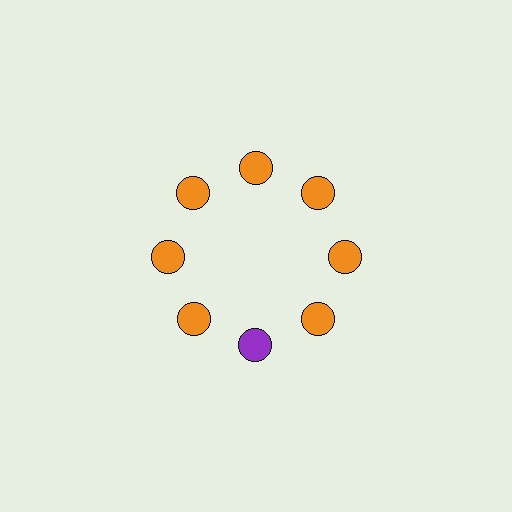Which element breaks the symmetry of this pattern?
The purple circle at roughly the 6 o'clock position breaks the symmetry. All other shapes are orange circles.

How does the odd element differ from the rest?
It has a different color: purple instead of orange.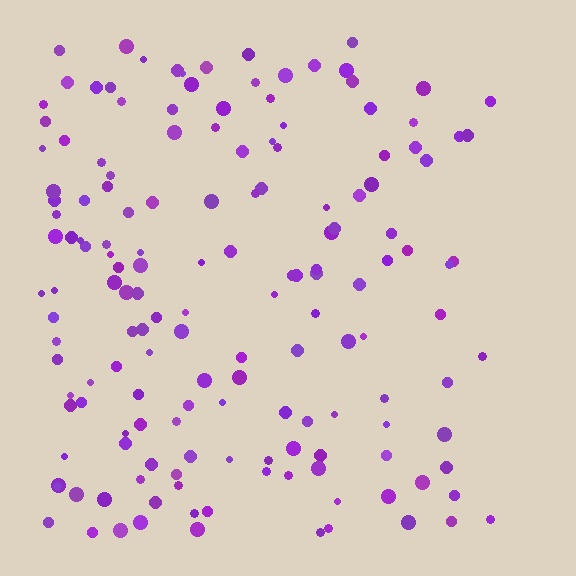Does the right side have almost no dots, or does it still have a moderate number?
Still a moderate number, just noticeably fewer than the left.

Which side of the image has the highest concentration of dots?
The left.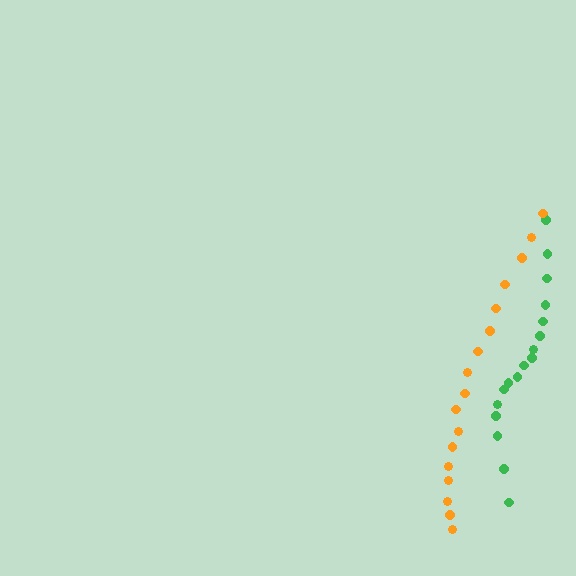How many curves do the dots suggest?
There are 2 distinct paths.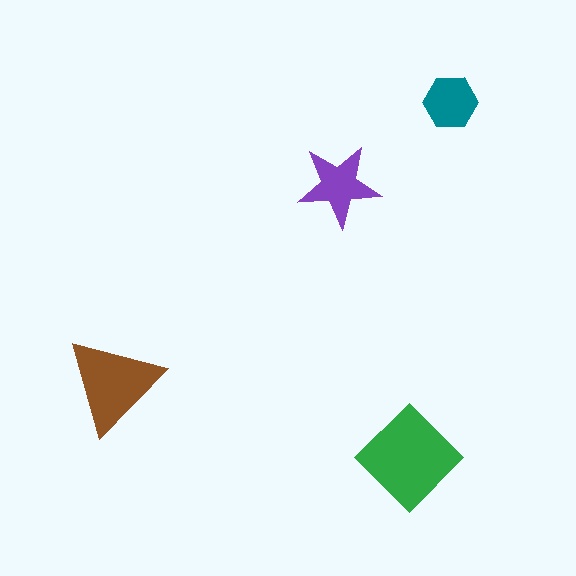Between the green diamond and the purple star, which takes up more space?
The green diamond.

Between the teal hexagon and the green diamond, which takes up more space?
The green diamond.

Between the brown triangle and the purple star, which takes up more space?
The brown triangle.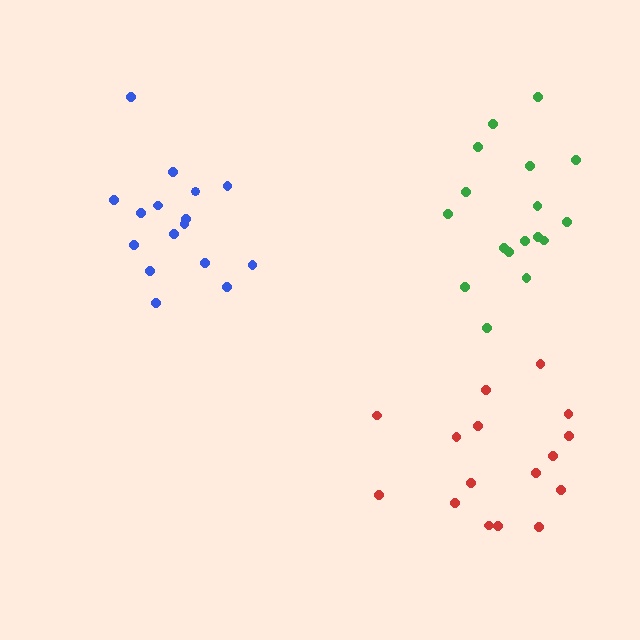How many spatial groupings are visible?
There are 3 spatial groupings.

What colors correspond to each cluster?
The clusters are colored: green, blue, red.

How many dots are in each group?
Group 1: 17 dots, Group 2: 16 dots, Group 3: 16 dots (49 total).